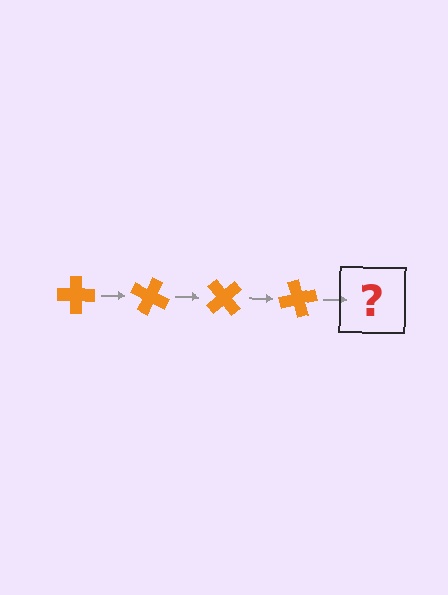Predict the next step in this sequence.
The next step is an orange cross rotated 100 degrees.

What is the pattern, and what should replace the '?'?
The pattern is that the cross rotates 25 degrees each step. The '?' should be an orange cross rotated 100 degrees.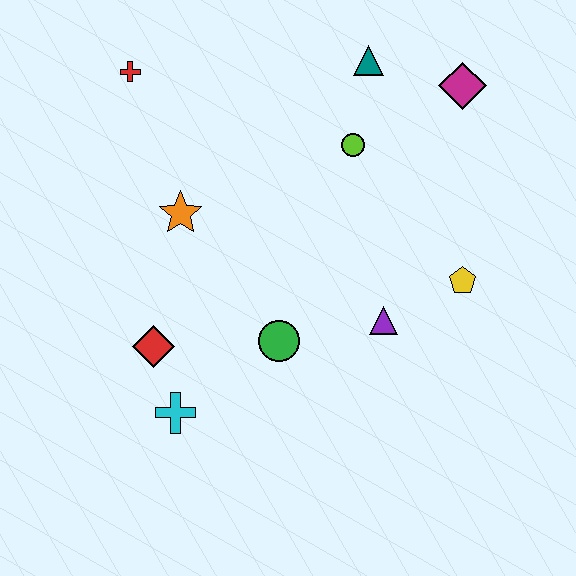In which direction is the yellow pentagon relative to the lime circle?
The yellow pentagon is below the lime circle.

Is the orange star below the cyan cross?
No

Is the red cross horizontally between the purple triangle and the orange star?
No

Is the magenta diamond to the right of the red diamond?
Yes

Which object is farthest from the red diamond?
The magenta diamond is farthest from the red diamond.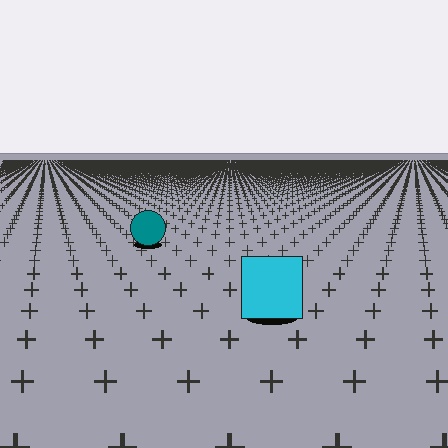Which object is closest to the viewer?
The cyan square is closest. The texture marks near it are larger and more spread out.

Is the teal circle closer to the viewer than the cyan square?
No. The cyan square is closer — you can tell from the texture gradient: the ground texture is coarser near it.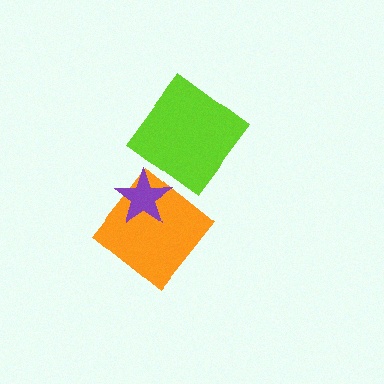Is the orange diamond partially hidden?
Yes, it is partially covered by another shape.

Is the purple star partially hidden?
No, no other shape covers it.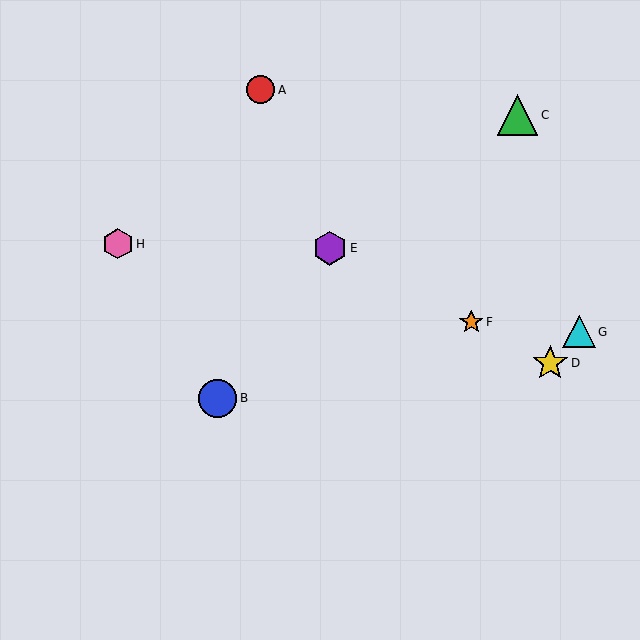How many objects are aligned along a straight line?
3 objects (D, E, F) are aligned along a straight line.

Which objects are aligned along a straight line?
Objects D, E, F are aligned along a straight line.